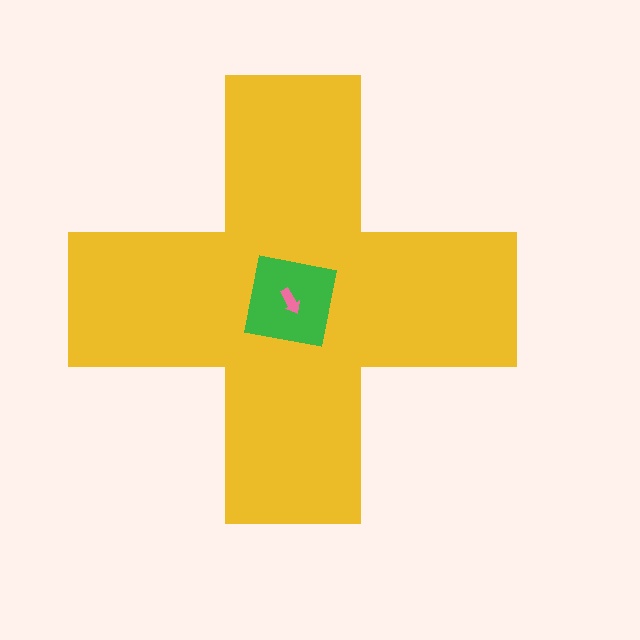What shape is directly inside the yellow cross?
The green square.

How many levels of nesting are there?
3.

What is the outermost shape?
The yellow cross.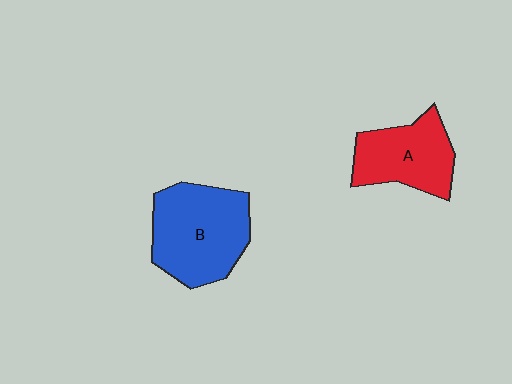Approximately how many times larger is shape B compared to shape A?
Approximately 1.3 times.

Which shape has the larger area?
Shape B (blue).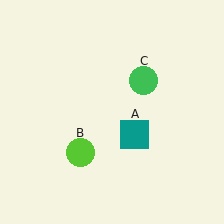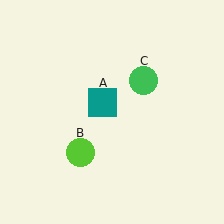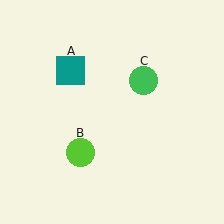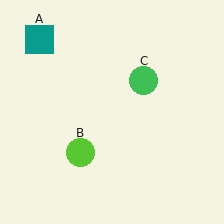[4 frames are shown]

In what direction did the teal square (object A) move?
The teal square (object A) moved up and to the left.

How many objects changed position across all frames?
1 object changed position: teal square (object A).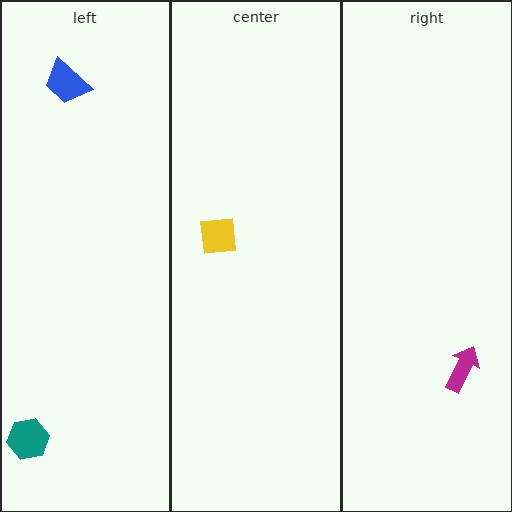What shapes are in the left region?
The teal hexagon, the blue trapezoid.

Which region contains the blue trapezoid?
The left region.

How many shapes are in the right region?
1.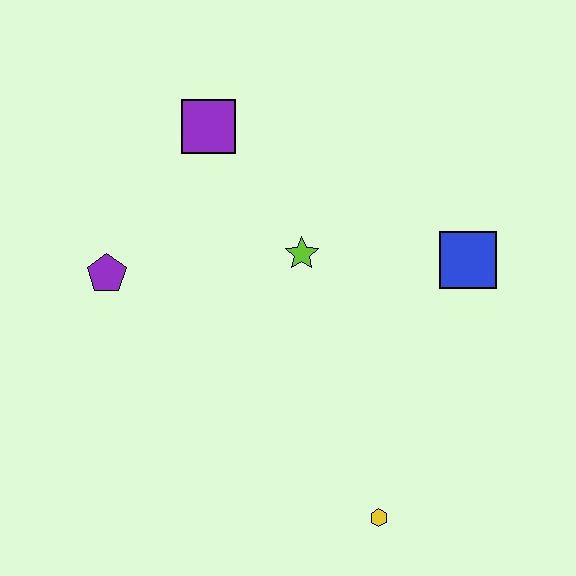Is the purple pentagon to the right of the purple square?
No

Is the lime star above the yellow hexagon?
Yes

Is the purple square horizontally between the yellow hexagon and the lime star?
No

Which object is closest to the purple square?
The lime star is closest to the purple square.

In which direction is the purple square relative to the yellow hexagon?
The purple square is above the yellow hexagon.